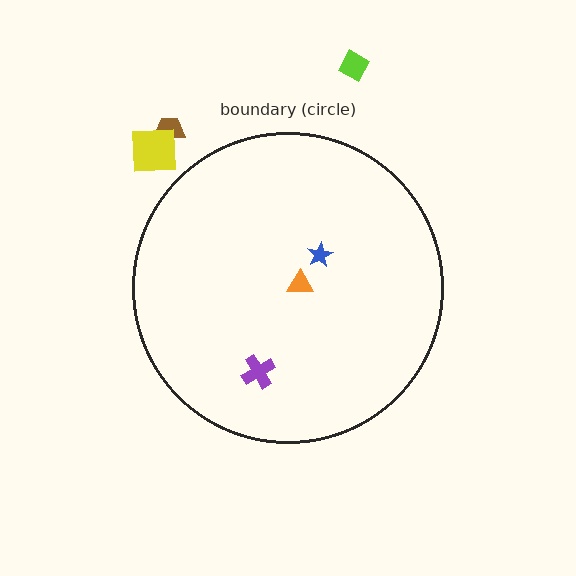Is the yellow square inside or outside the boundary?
Outside.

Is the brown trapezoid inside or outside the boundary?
Outside.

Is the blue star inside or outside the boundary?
Inside.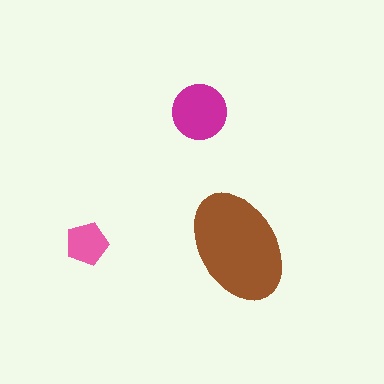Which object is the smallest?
The pink pentagon.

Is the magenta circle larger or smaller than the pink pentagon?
Larger.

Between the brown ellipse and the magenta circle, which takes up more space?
The brown ellipse.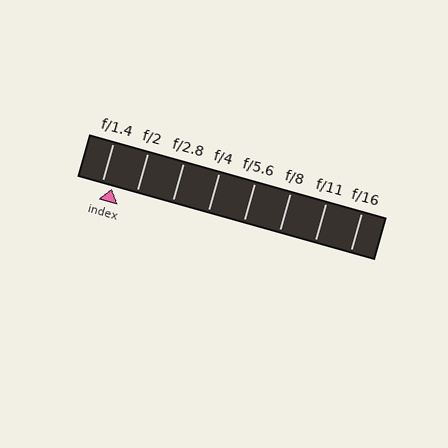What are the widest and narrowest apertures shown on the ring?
The widest aperture shown is f/1.4 and the narrowest is f/16.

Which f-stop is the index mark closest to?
The index mark is closest to f/1.4.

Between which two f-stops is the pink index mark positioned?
The index mark is between f/1.4 and f/2.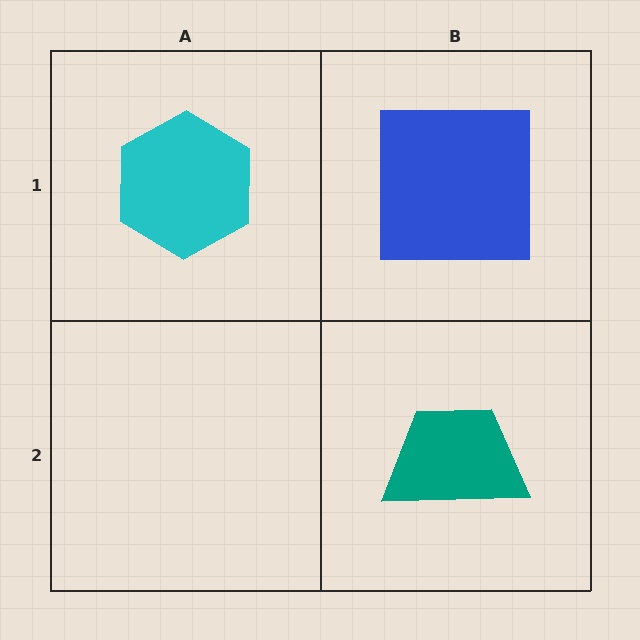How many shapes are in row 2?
1 shape.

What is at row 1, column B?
A blue square.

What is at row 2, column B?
A teal trapezoid.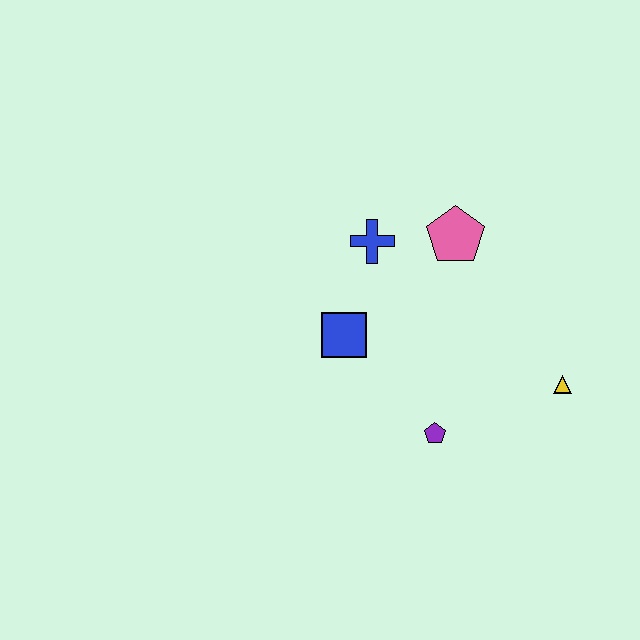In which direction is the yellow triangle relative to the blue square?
The yellow triangle is to the right of the blue square.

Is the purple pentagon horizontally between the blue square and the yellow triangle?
Yes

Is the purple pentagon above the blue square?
No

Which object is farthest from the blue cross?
The yellow triangle is farthest from the blue cross.